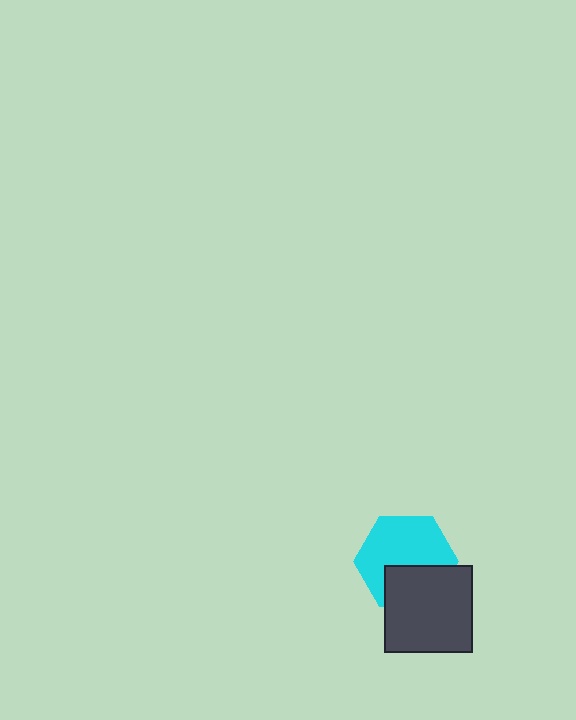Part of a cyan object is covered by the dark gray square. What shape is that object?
It is a hexagon.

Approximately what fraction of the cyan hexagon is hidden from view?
Roughly 35% of the cyan hexagon is hidden behind the dark gray square.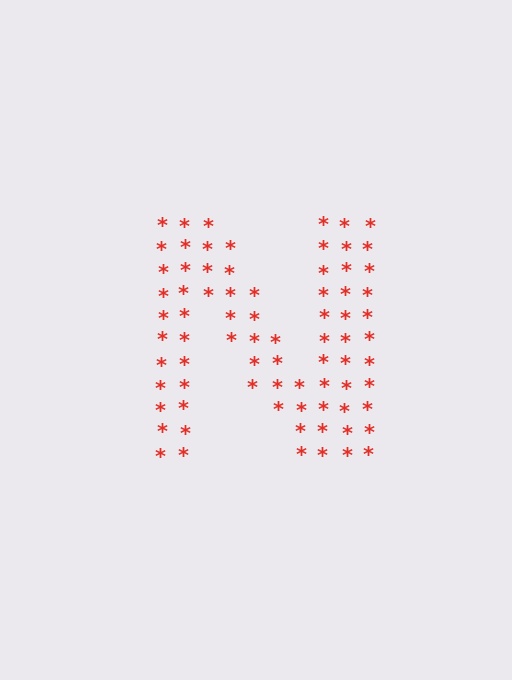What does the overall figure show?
The overall figure shows the letter N.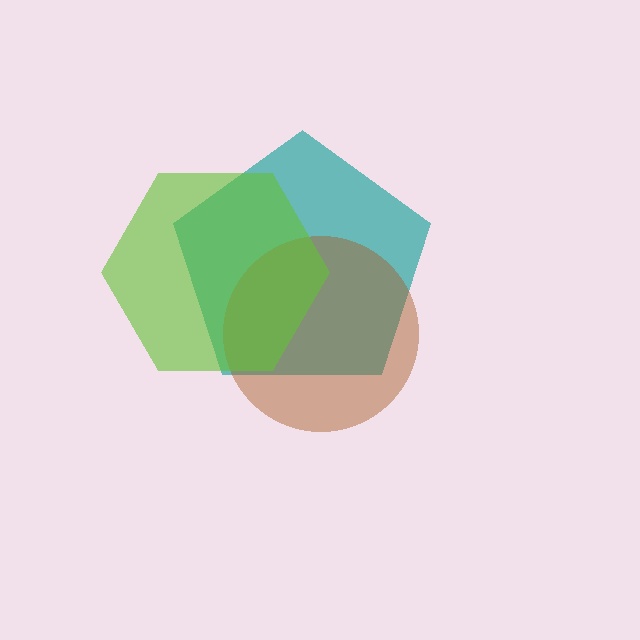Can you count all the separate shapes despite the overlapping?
Yes, there are 3 separate shapes.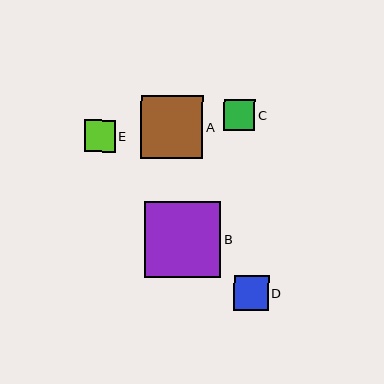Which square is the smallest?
Square C is the smallest with a size of approximately 31 pixels.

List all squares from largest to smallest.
From largest to smallest: B, A, D, E, C.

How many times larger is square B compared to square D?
Square B is approximately 2.2 times the size of square D.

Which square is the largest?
Square B is the largest with a size of approximately 77 pixels.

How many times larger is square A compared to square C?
Square A is approximately 2.0 times the size of square C.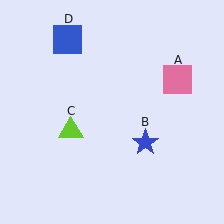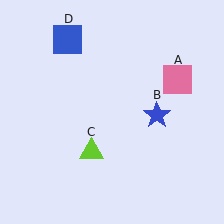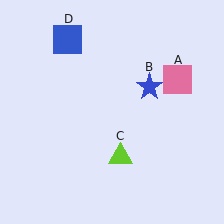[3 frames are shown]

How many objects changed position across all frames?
2 objects changed position: blue star (object B), lime triangle (object C).